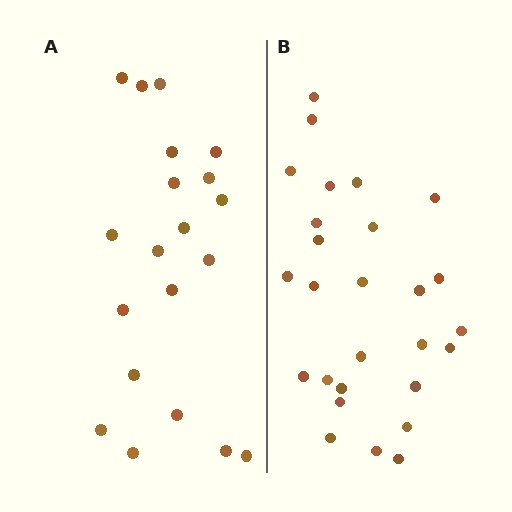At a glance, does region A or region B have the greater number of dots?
Region B (the right region) has more dots.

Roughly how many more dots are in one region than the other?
Region B has roughly 8 or so more dots than region A.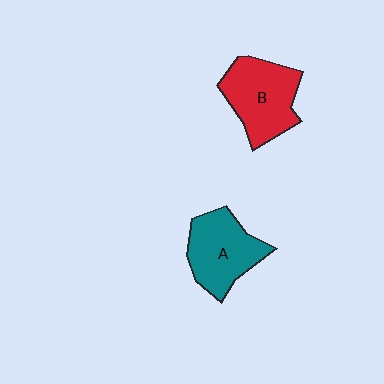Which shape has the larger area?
Shape B (red).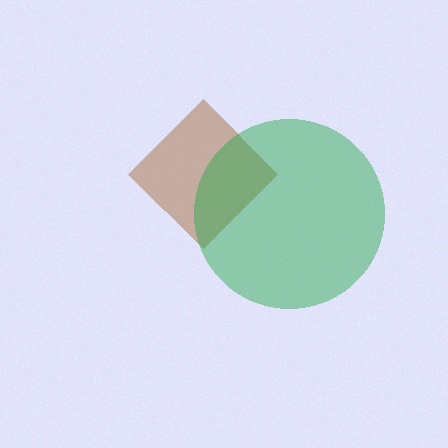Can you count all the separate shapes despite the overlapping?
Yes, there are 2 separate shapes.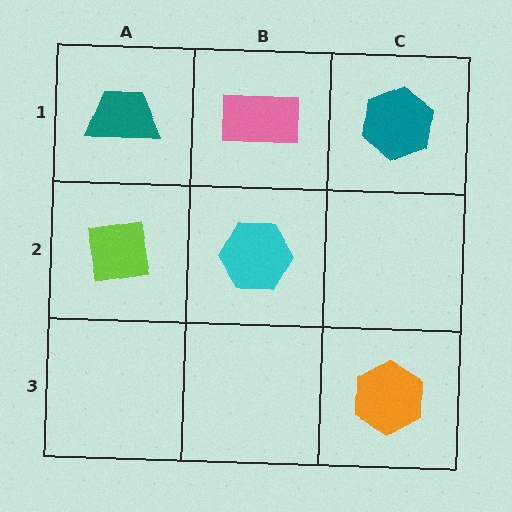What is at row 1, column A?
A teal trapezoid.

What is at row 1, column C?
A teal hexagon.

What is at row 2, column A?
A lime square.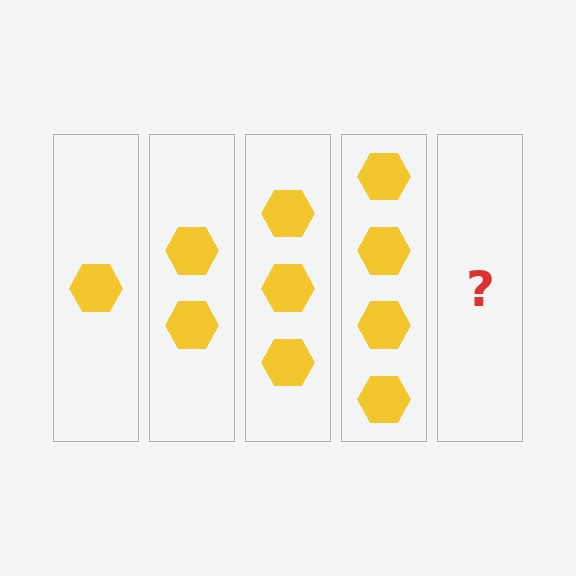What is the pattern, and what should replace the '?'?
The pattern is that each step adds one more hexagon. The '?' should be 5 hexagons.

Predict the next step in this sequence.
The next step is 5 hexagons.